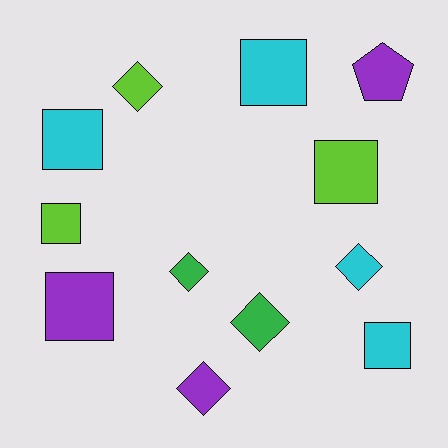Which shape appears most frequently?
Square, with 6 objects.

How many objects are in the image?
There are 12 objects.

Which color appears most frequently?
Cyan, with 4 objects.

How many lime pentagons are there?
There are no lime pentagons.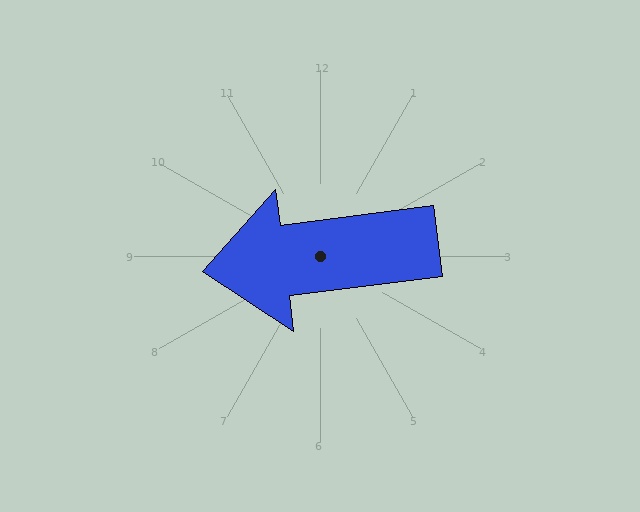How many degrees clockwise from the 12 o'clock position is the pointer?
Approximately 263 degrees.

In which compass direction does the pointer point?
West.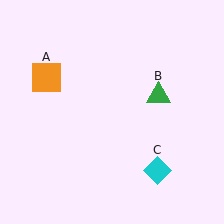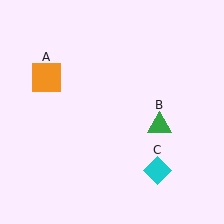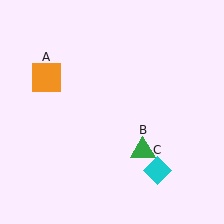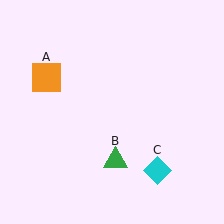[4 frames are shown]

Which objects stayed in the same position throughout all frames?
Orange square (object A) and cyan diamond (object C) remained stationary.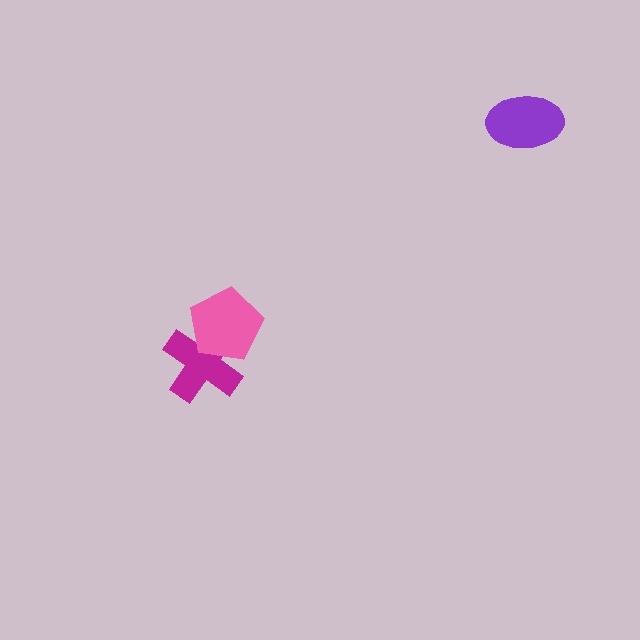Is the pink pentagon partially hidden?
No, no other shape covers it.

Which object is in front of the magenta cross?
The pink pentagon is in front of the magenta cross.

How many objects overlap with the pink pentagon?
1 object overlaps with the pink pentagon.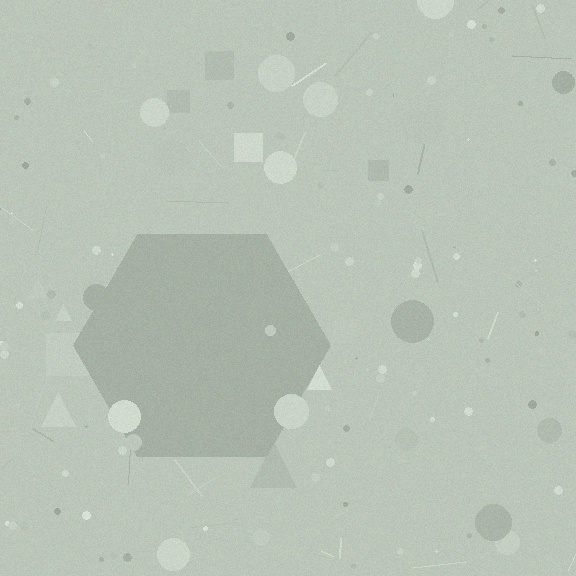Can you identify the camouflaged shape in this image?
The camouflaged shape is a hexagon.